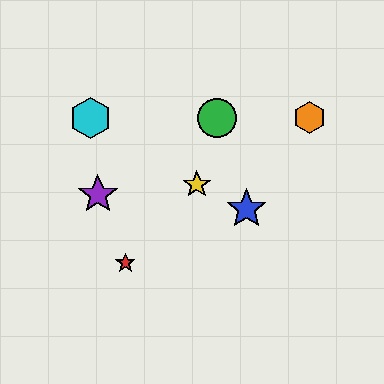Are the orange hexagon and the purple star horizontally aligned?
No, the orange hexagon is at y≈118 and the purple star is at y≈194.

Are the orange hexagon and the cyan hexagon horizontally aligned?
Yes, both are at y≈118.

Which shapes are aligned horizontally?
The green circle, the orange hexagon, the cyan hexagon are aligned horizontally.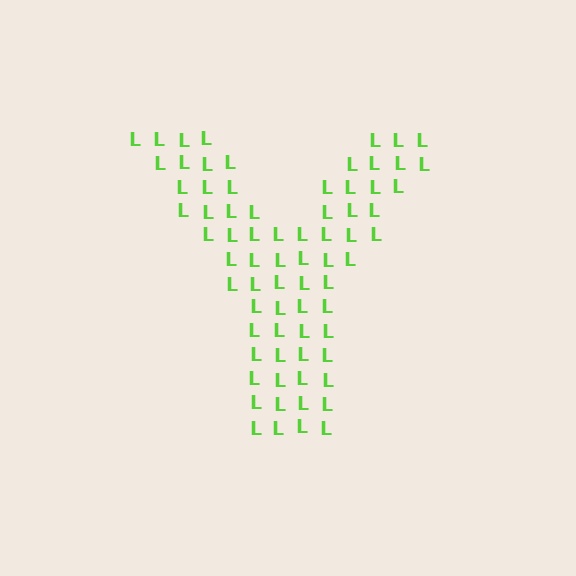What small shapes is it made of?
It is made of small letter L's.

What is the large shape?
The large shape is the letter Y.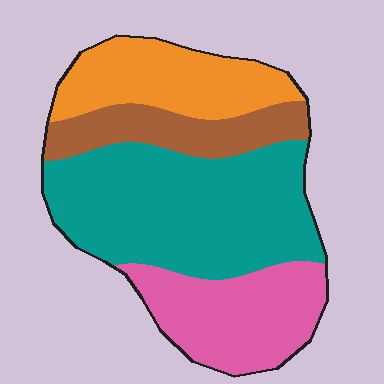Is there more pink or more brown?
Pink.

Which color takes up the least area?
Brown, at roughly 15%.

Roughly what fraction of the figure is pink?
Pink covers 22% of the figure.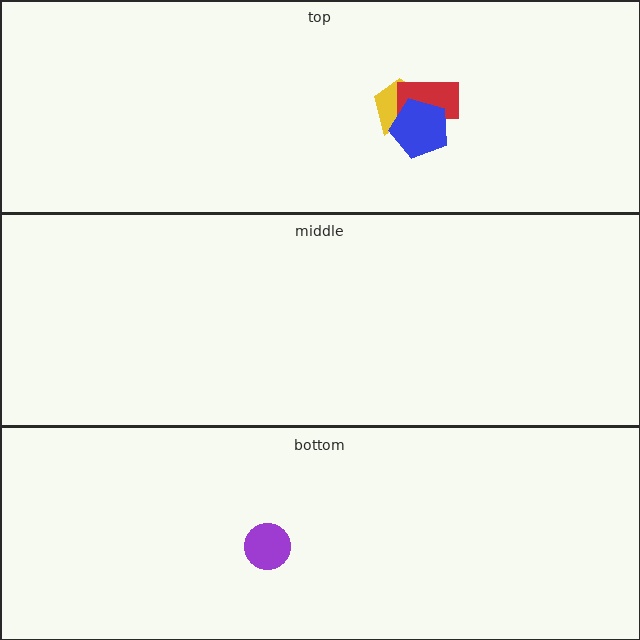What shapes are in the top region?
The yellow trapezoid, the red rectangle, the blue pentagon.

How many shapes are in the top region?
3.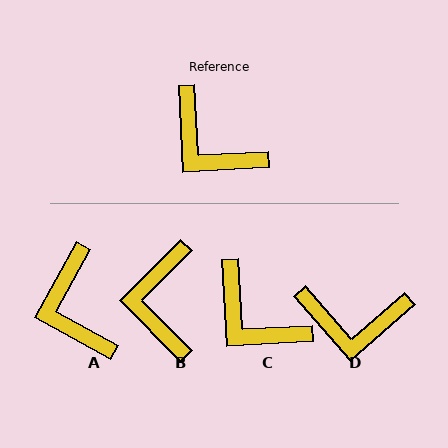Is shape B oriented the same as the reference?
No, it is off by about 48 degrees.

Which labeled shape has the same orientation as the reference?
C.